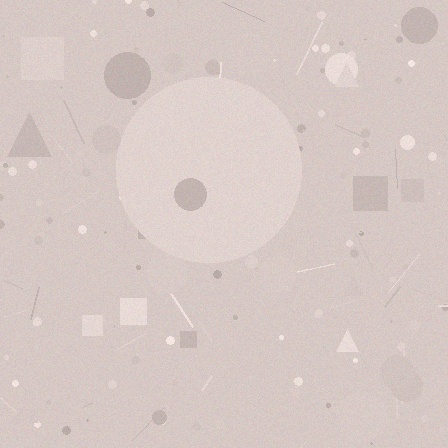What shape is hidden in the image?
A circle is hidden in the image.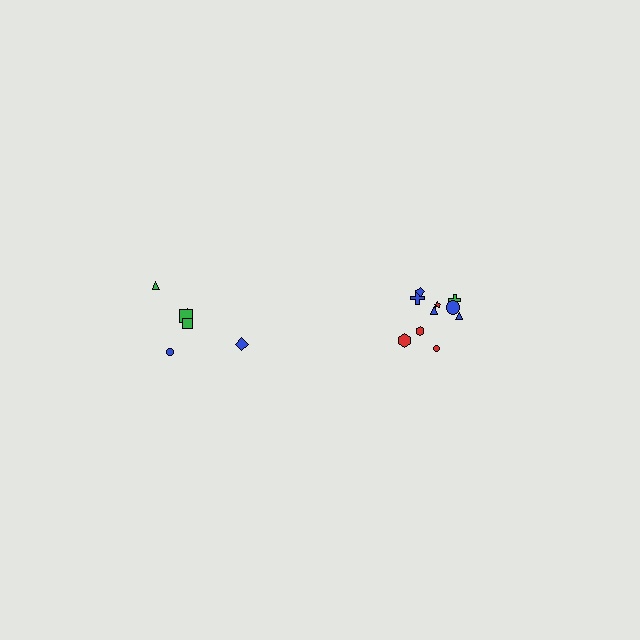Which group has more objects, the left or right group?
The right group.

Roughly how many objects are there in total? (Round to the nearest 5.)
Roughly 15 objects in total.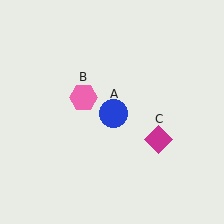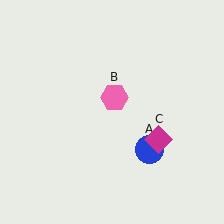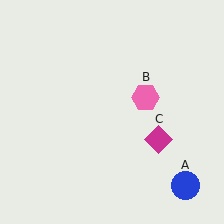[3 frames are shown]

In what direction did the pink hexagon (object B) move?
The pink hexagon (object B) moved right.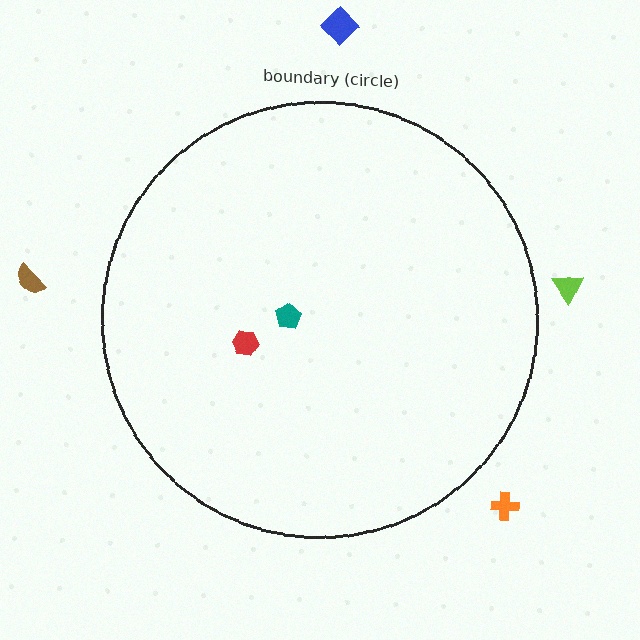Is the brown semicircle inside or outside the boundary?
Outside.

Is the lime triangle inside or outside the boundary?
Outside.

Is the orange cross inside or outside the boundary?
Outside.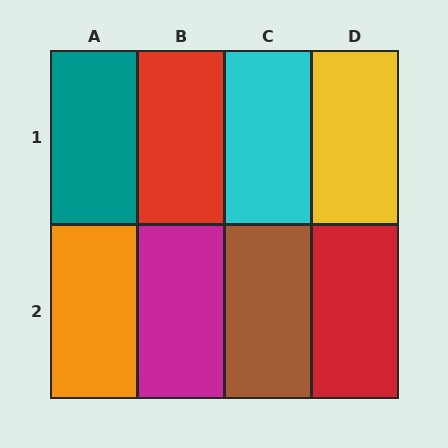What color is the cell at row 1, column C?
Cyan.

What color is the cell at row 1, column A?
Teal.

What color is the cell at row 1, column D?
Yellow.